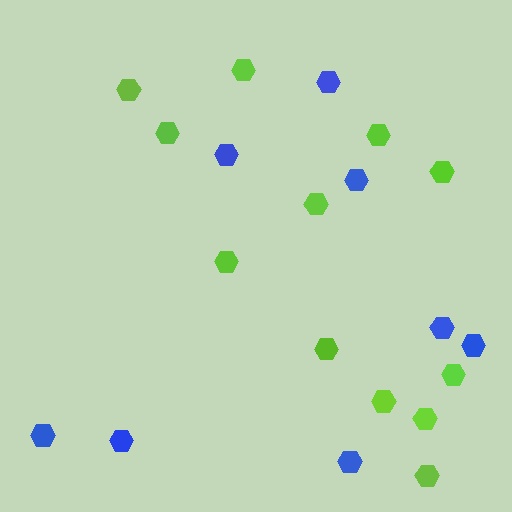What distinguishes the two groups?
There are 2 groups: one group of lime hexagons (12) and one group of blue hexagons (8).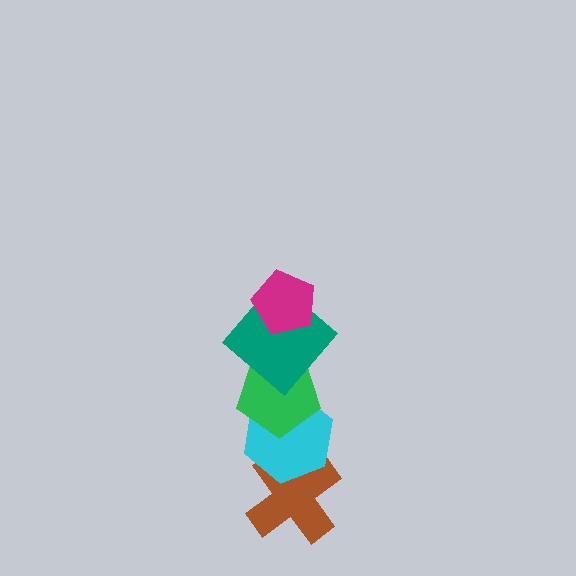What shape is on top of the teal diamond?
The magenta pentagon is on top of the teal diamond.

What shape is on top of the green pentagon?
The teal diamond is on top of the green pentagon.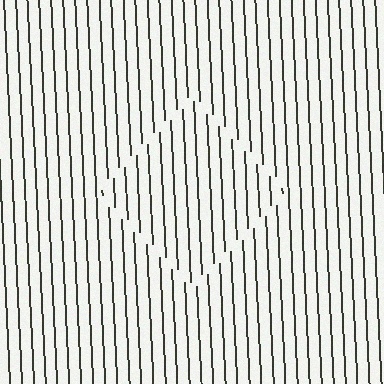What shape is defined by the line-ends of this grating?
An illusory square. The interior of the shape contains the same grating, shifted by half a period — the contour is defined by the phase discontinuity where line-ends from the inner and outer gratings abut.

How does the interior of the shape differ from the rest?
The interior of the shape contains the same grating, shifted by half a period — the contour is defined by the phase discontinuity where line-ends from the inner and outer gratings abut.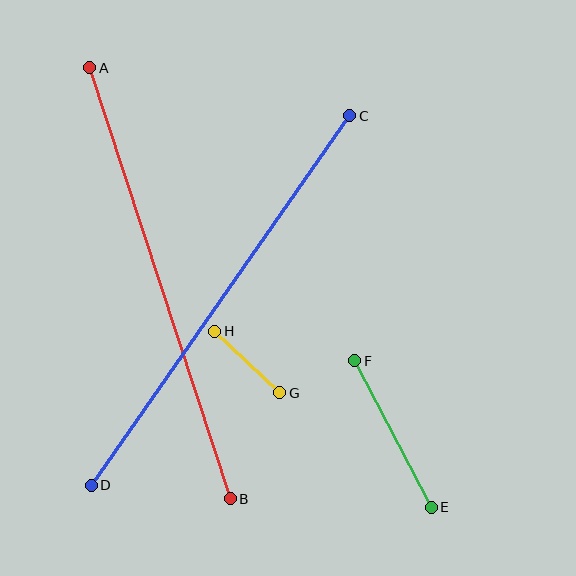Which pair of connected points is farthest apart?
Points A and B are farthest apart.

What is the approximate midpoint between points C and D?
The midpoint is at approximately (221, 301) pixels.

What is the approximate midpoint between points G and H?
The midpoint is at approximately (247, 362) pixels.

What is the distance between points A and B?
The distance is approximately 454 pixels.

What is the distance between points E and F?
The distance is approximately 165 pixels.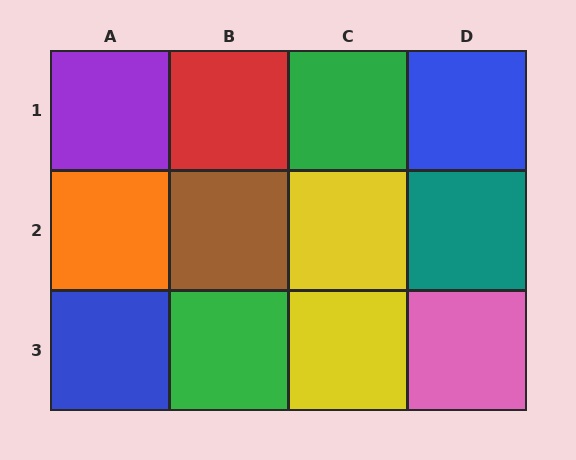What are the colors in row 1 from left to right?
Purple, red, green, blue.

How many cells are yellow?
2 cells are yellow.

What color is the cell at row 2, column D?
Teal.